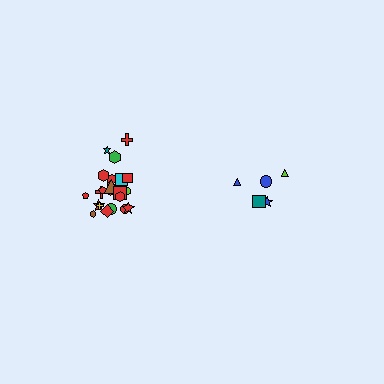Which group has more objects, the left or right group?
The left group.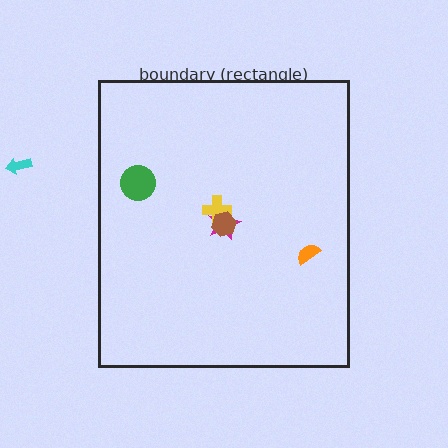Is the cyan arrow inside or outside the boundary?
Outside.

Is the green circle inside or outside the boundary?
Inside.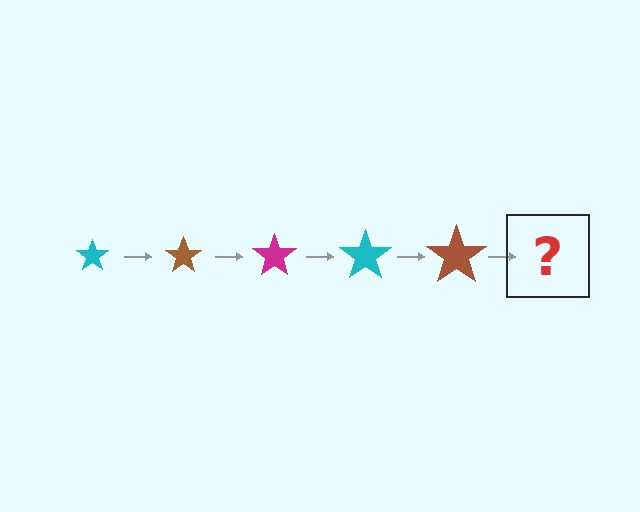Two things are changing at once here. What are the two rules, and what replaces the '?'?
The two rules are that the star grows larger each step and the color cycles through cyan, brown, and magenta. The '?' should be a magenta star, larger than the previous one.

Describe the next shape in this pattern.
It should be a magenta star, larger than the previous one.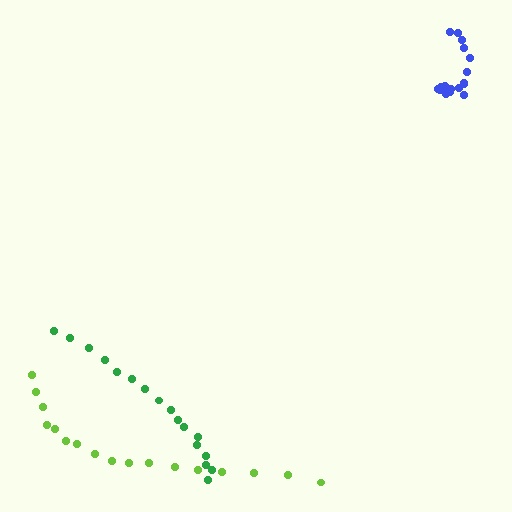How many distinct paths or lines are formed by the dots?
There are 3 distinct paths.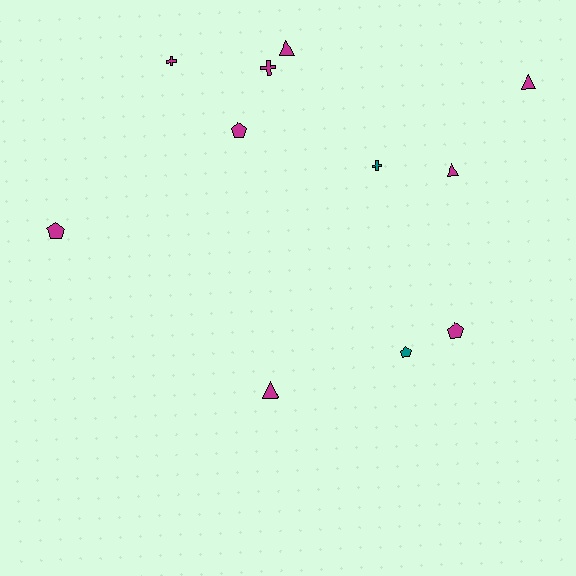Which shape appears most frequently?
Triangle, with 4 objects.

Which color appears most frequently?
Magenta, with 9 objects.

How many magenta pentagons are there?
There are 3 magenta pentagons.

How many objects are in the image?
There are 11 objects.